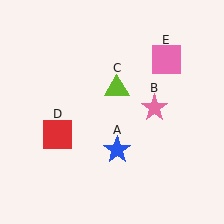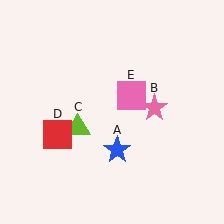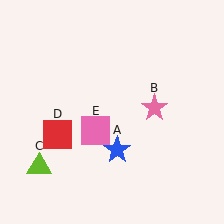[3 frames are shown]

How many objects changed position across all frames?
2 objects changed position: lime triangle (object C), pink square (object E).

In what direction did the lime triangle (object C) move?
The lime triangle (object C) moved down and to the left.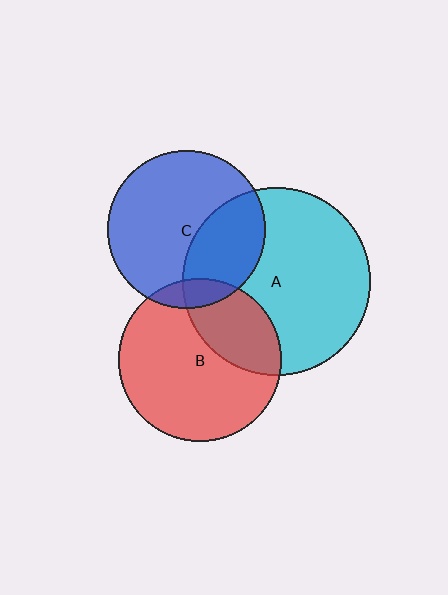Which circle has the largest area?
Circle A (cyan).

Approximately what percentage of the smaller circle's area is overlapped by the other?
Approximately 35%.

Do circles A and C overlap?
Yes.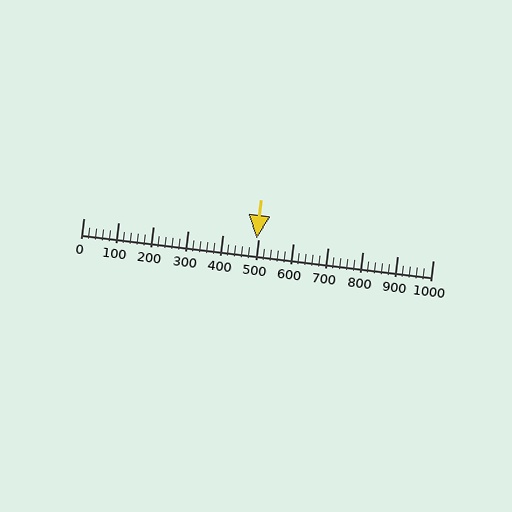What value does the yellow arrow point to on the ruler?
The yellow arrow points to approximately 495.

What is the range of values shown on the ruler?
The ruler shows values from 0 to 1000.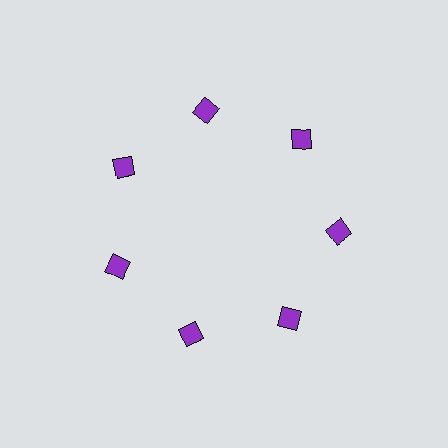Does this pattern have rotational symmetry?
Yes, this pattern has 7-fold rotational symmetry. It looks the same after rotating 51 degrees around the center.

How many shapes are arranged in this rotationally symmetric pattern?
There are 7 shapes, arranged in 7 groups of 1.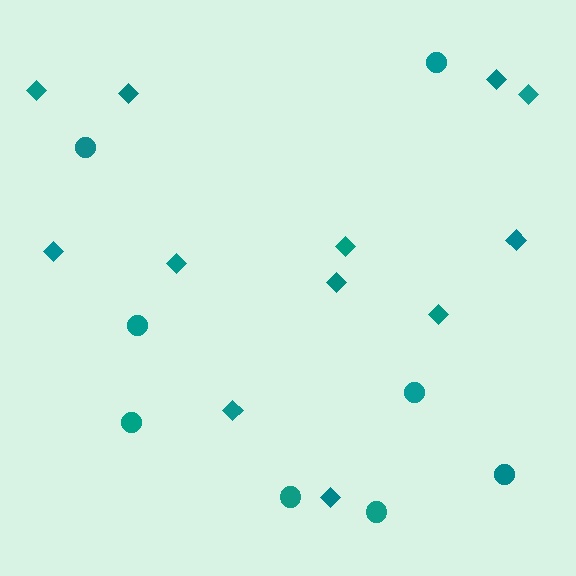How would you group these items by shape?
There are 2 groups: one group of diamonds (12) and one group of circles (8).